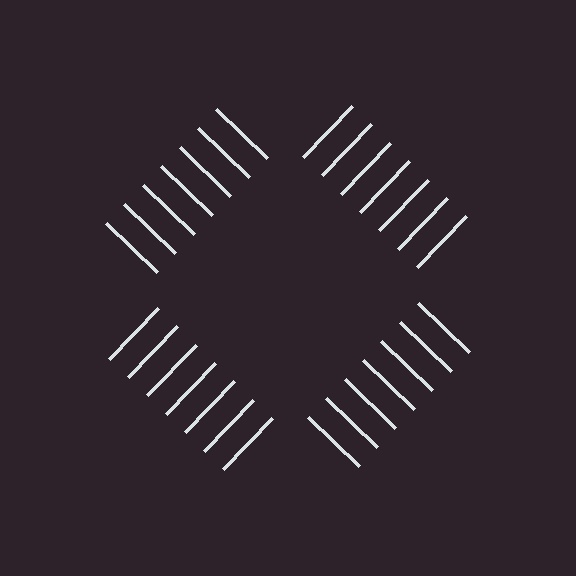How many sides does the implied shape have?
4 sides — the line-ends trace a square.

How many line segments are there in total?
28 — 7 along each of the 4 edges.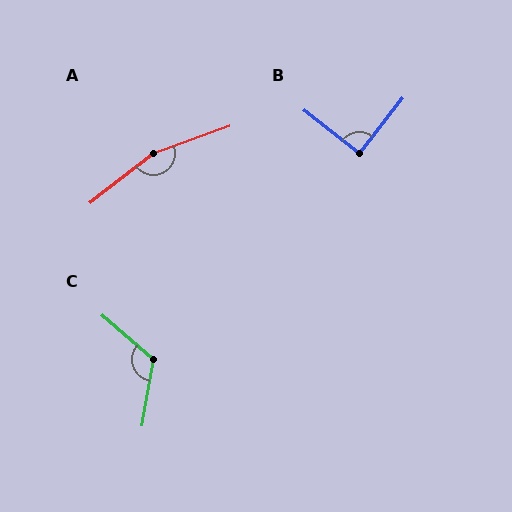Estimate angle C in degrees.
Approximately 121 degrees.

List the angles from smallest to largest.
B (90°), C (121°), A (162°).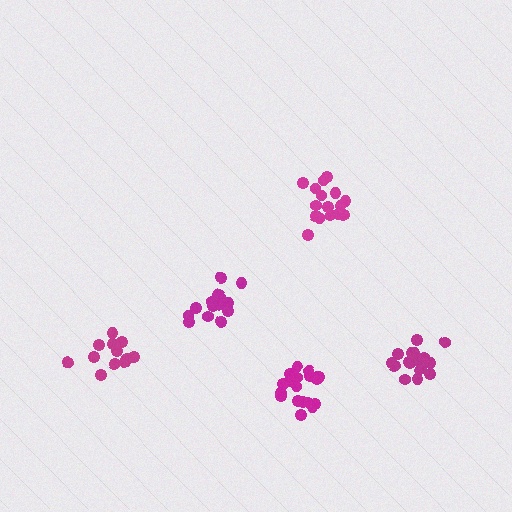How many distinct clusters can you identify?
There are 5 distinct clusters.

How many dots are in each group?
Group 1: 18 dots, Group 2: 17 dots, Group 3: 13 dots, Group 4: 17 dots, Group 5: 19 dots (84 total).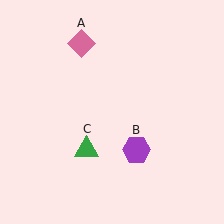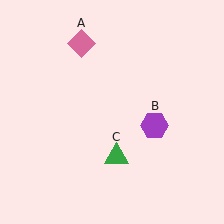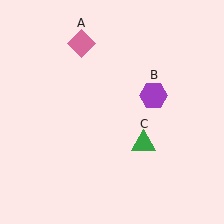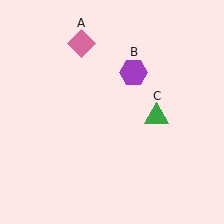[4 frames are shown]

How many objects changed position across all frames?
2 objects changed position: purple hexagon (object B), green triangle (object C).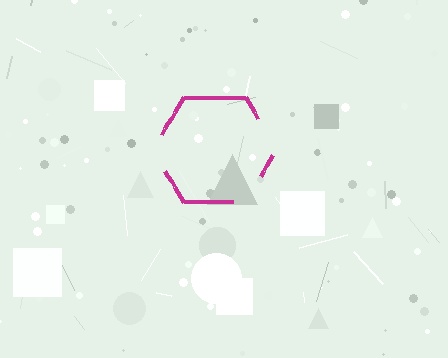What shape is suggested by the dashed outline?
The dashed outline suggests a hexagon.